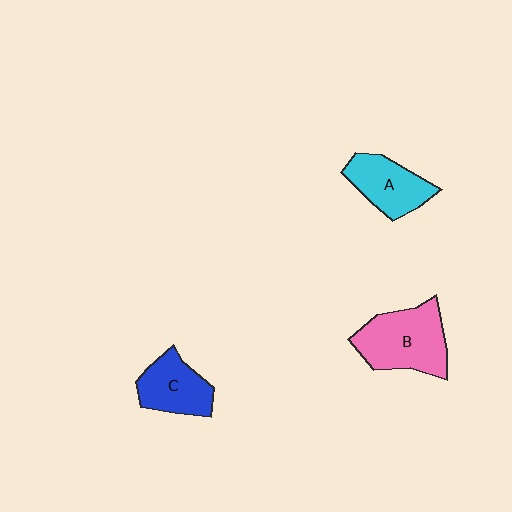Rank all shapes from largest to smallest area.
From largest to smallest: B (pink), A (cyan), C (blue).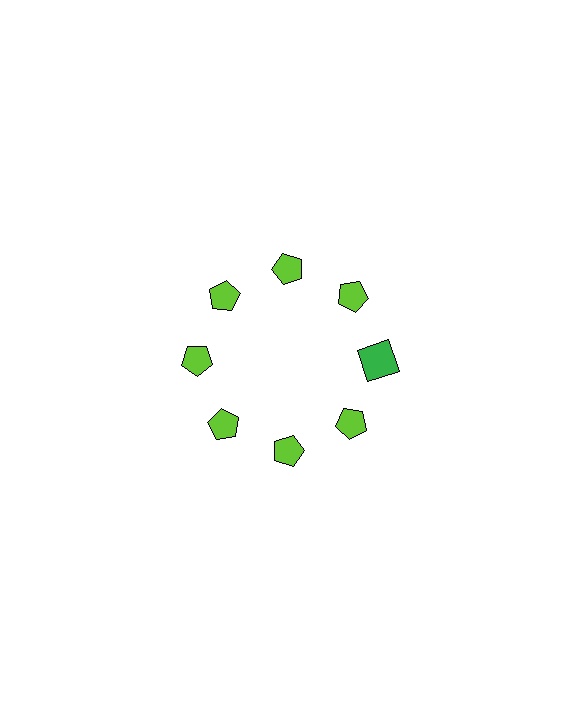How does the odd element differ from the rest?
It differs in both color (green instead of lime) and shape (square instead of pentagon).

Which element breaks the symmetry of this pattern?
The green square at roughly the 3 o'clock position breaks the symmetry. All other shapes are lime pentagons.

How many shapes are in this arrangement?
There are 8 shapes arranged in a ring pattern.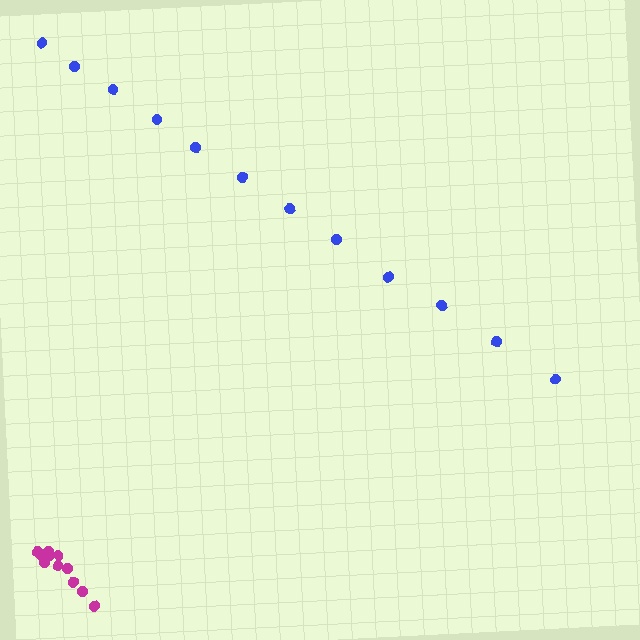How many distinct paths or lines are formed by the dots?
There are 2 distinct paths.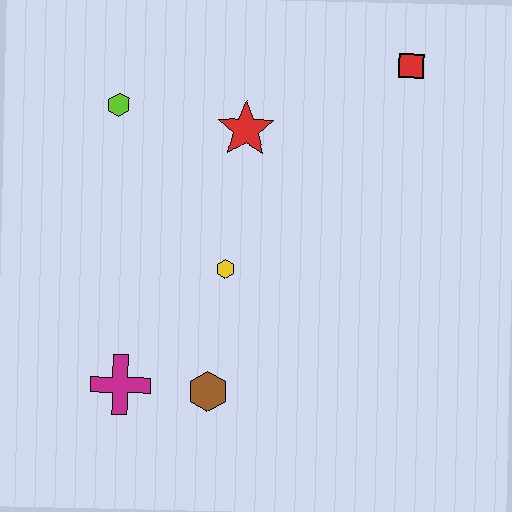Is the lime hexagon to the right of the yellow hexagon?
No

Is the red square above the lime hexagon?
Yes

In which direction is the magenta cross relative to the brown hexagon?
The magenta cross is to the left of the brown hexagon.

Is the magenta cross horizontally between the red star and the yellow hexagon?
No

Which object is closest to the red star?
The lime hexagon is closest to the red star.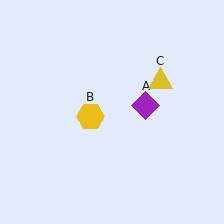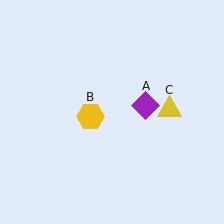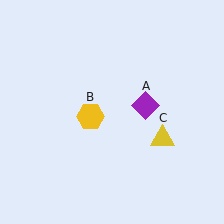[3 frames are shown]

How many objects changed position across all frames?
1 object changed position: yellow triangle (object C).